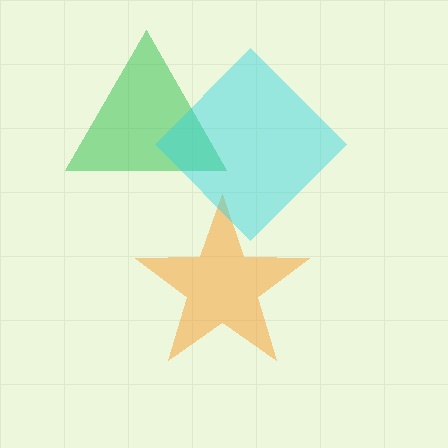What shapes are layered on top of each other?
The layered shapes are: a green triangle, an orange star, a cyan diamond.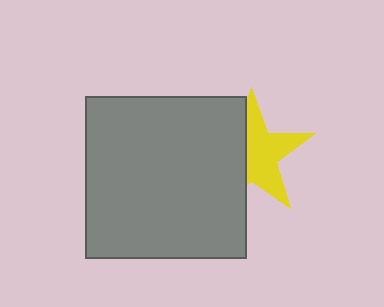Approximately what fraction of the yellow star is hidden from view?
Roughly 44% of the yellow star is hidden behind the gray square.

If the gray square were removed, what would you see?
You would see the complete yellow star.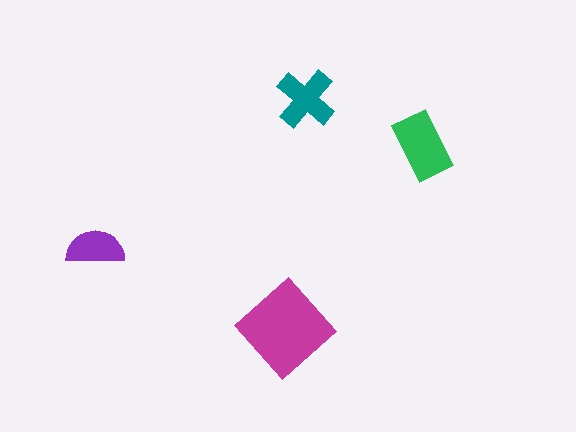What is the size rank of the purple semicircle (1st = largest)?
4th.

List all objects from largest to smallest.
The magenta diamond, the green rectangle, the teal cross, the purple semicircle.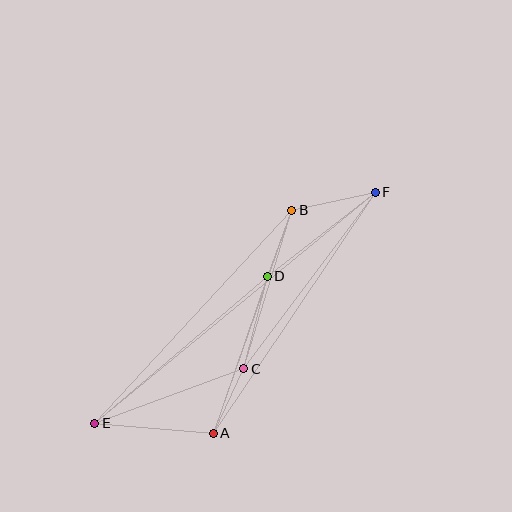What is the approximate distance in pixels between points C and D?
The distance between C and D is approximately 96 pixels.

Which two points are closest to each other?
Points B and D are closest to each other.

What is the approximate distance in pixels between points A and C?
The distance between A and C is approximately 72 pixels.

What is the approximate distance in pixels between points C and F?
The distance between C and F is approximately 220 pixels.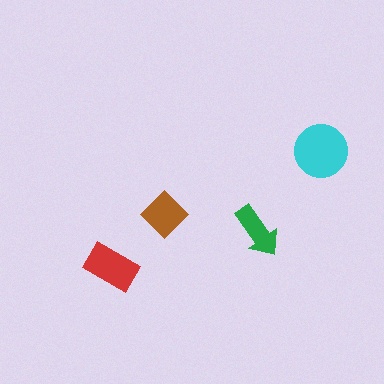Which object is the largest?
The cyan circle.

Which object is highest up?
The cyan circle is topmost.